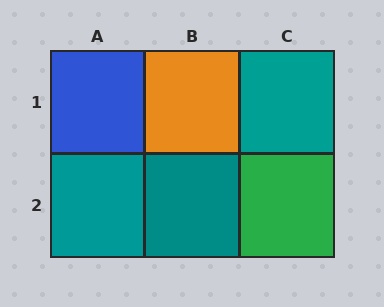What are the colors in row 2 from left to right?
Teal, teal, green.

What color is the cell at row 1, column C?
Teal.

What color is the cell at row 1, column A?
Blue.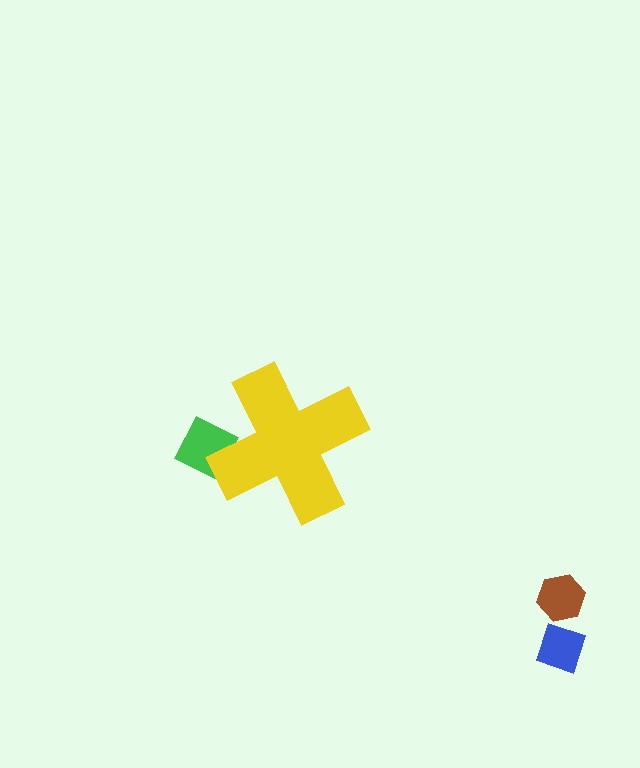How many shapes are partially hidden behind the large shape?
1 shape is partially hidden.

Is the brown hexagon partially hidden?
No, the brown hexagon is fully visible.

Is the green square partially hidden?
Yes, the green square is partially hidden behind the yellow cross.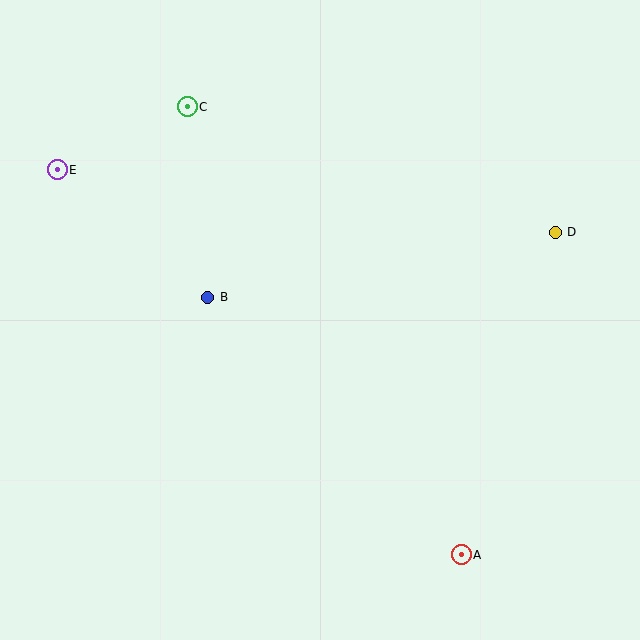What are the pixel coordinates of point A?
Point A is at (461, 555).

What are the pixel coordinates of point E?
Point E is at (57, 170).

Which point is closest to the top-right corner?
Point D is closest to the top-right corner.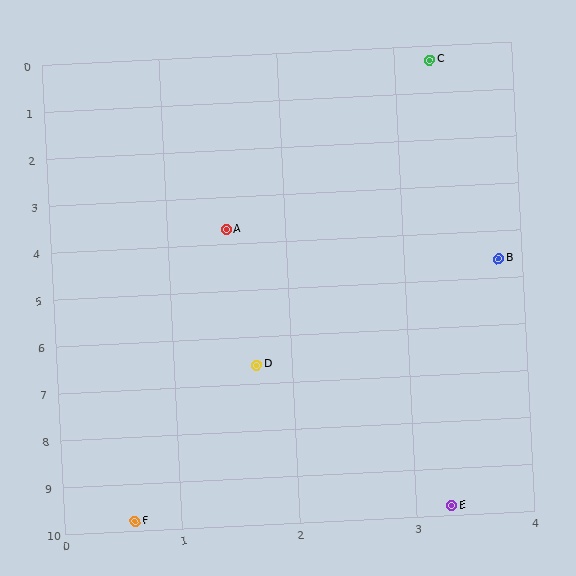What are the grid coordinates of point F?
Point F is at approximately (0.6, 9.8).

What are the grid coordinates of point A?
Point A is at approximately (1.5, 3.7).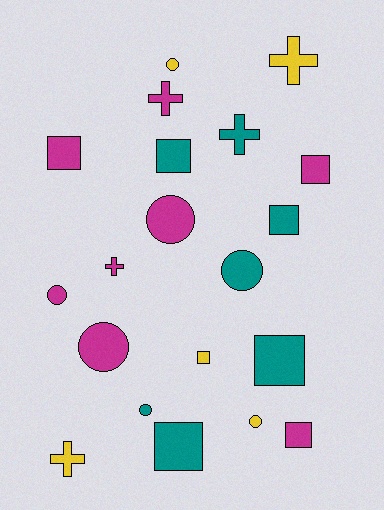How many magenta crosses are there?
There are 2 magenta crosses.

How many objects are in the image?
There are 20 objects.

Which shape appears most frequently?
Square, with 8 objects.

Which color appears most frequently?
Magenta, with 8 objects.